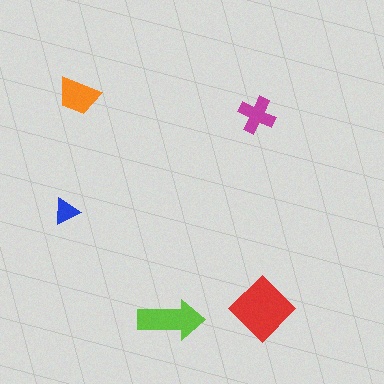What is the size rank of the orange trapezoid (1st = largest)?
3rd.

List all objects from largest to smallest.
The red diamond, the lime arrow, the orange trapezoid, the magenta cross, the blue triangle.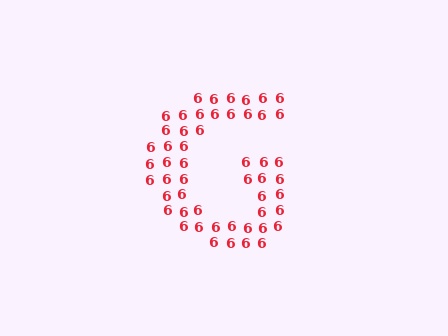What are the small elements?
The small elements are digit 6's.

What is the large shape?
The large shape is the letter G.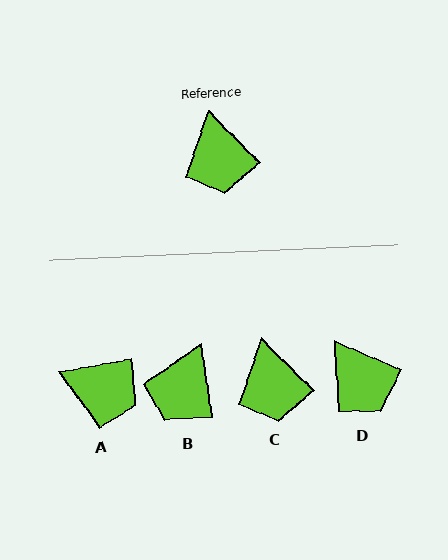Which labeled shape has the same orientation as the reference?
C.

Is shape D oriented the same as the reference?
No, it is off by about 22 degrees.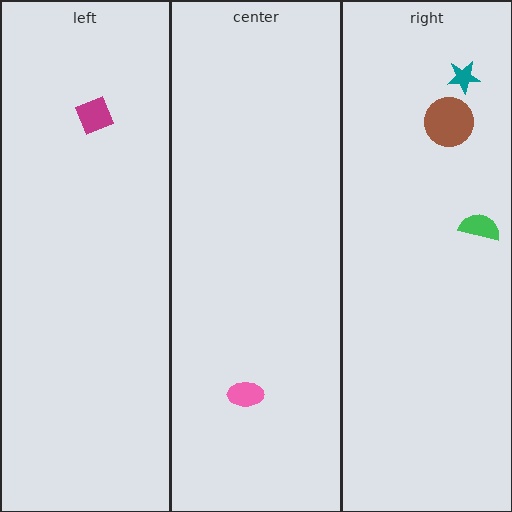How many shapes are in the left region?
1.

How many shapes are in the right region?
3.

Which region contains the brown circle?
The right region.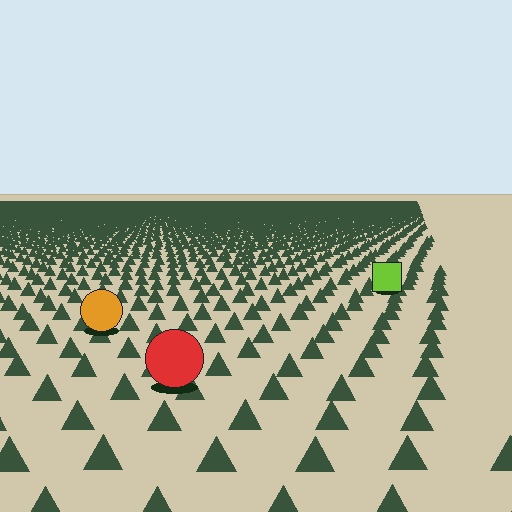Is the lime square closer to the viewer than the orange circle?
No. The orange circle is closer — you can tell from the texture gradient: the ground texture is coarser near it.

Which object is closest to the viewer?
The red circle is closest. The texture marks near it are larger and more spread out.